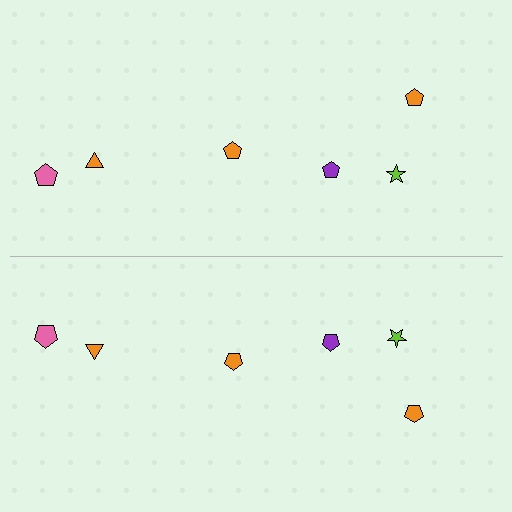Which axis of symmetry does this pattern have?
The pattern has a horizontal axis of symmetry running through the center of the image.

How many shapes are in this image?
There are 12 shapes in this image.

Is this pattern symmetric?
Yes, this pattern has bilateral (reflection) symmetry.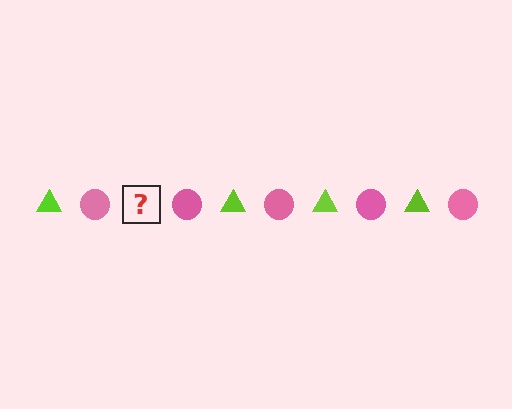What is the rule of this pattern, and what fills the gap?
The rule is that the pattern alternates between lime triangle and pink circle. The gap should be filled with a lime triangle.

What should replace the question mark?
The question mark should be replaced with a lime triangle.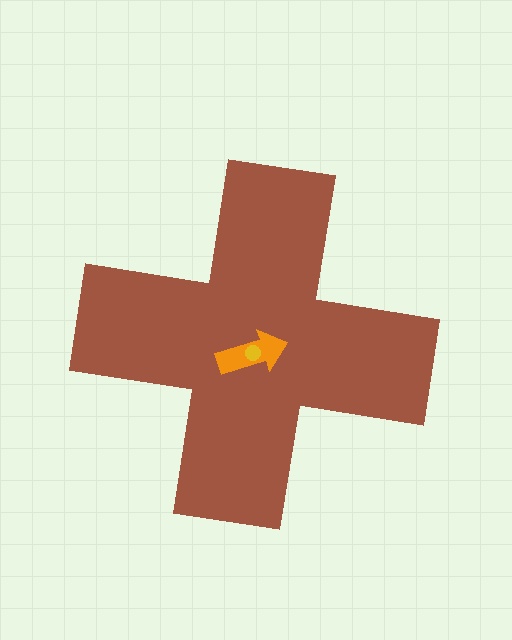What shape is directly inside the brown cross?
The orange arrow.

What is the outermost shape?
The brown cross.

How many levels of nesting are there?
3.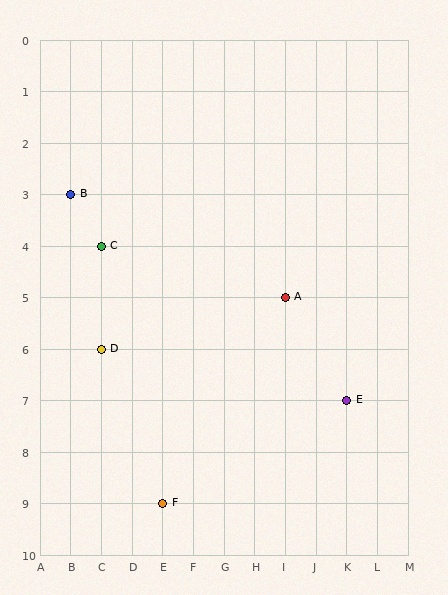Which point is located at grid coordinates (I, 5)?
Point A is at (I, 5).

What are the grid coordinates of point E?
Point E is at grid coordinates (K, 7).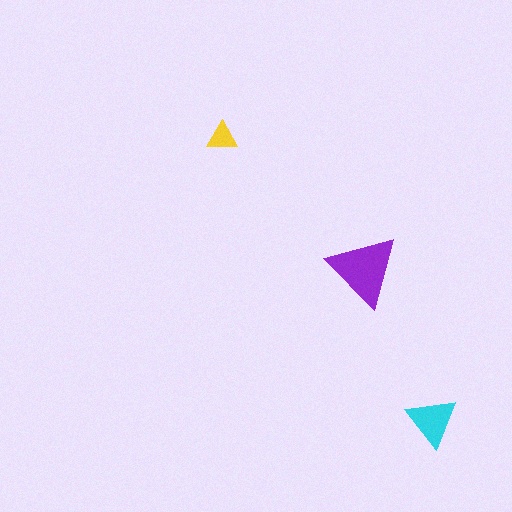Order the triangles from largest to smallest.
the purple one, the cyan one, the yellow one.